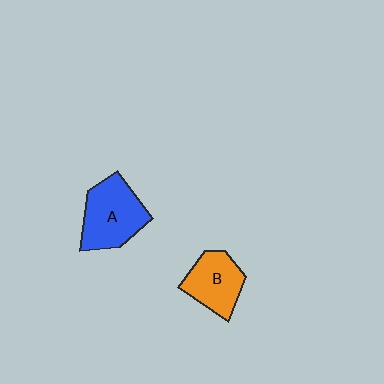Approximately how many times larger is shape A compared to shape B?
Approximately 1.3 times.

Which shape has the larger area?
Shape A (blue).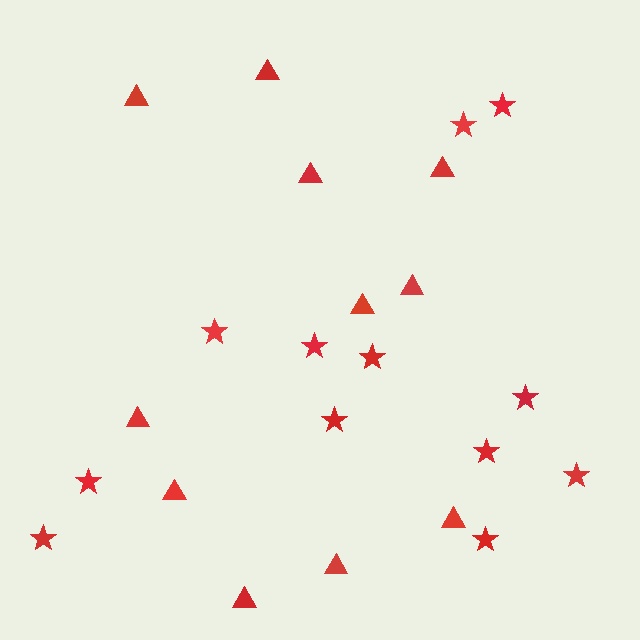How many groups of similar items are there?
There are 2 groups: one group of stars (12) and one group of triangles (11).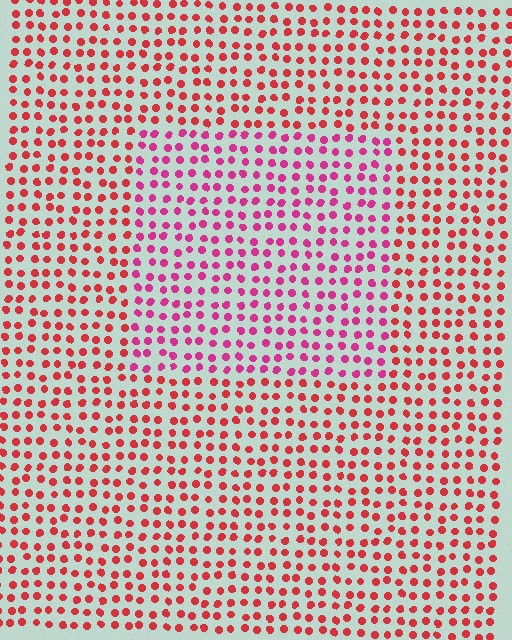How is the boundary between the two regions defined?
The boundary is defined purely by a slight shift in hue (about 31 degrees). Spacing, size, and orientation are identical on both sides.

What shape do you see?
I see a rectangle.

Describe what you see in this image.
The image is filled with small red elements in a uniform arrangement. A rectangle-shaped region is visible where the elements are tinted to a slightly different hue, forming a subtle color boundary.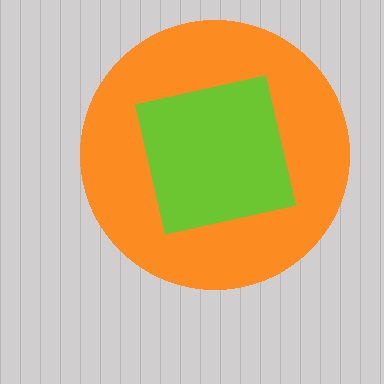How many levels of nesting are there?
2.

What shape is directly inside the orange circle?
The lime square.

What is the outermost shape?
The orange circle.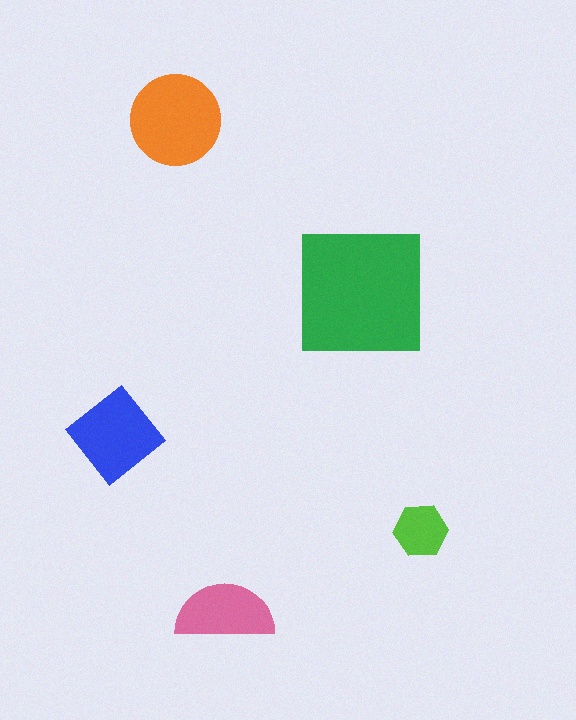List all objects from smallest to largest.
The lime hexagon, the pink semicircle, the blue diamond, the orange circle, the green square.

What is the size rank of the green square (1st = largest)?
1st.